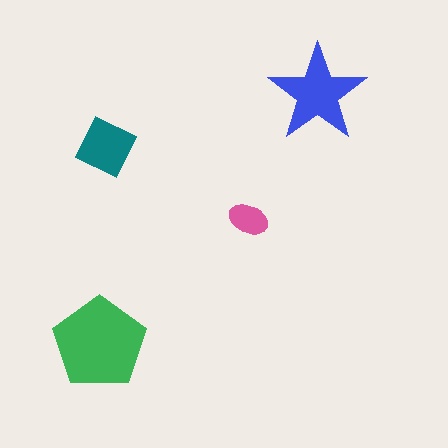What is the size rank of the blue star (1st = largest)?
2nd.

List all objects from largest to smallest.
The green pentagon, the blue star, the teal square, the pink ellipse.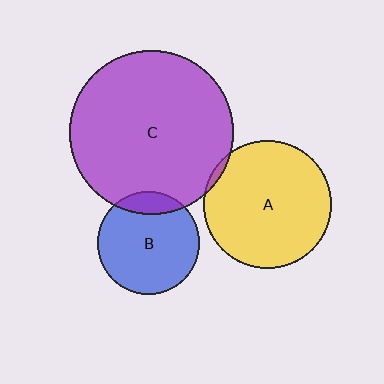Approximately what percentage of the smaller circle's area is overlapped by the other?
Approximately 15%.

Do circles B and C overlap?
Yes.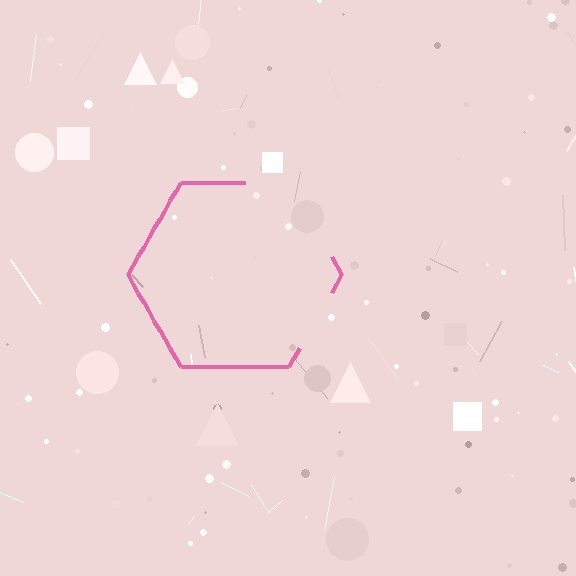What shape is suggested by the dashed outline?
The dashed outline suggests a hexagon.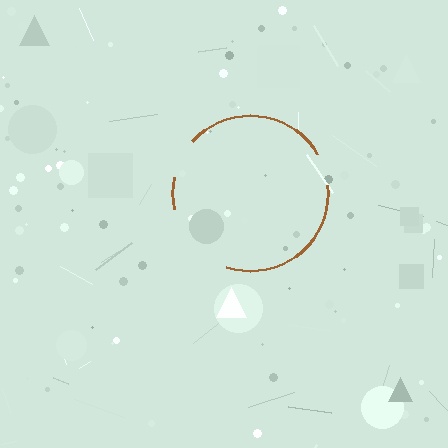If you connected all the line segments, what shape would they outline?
They would outline a circle.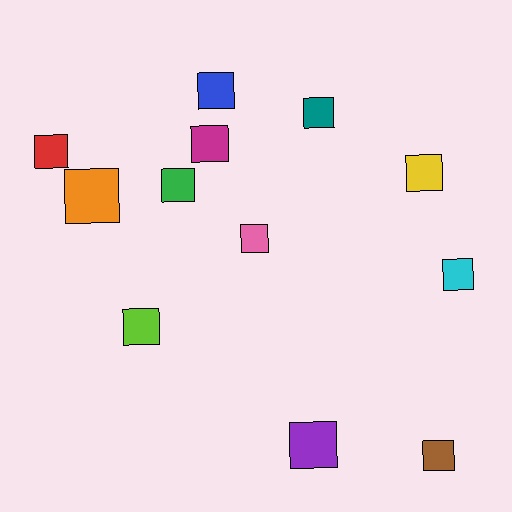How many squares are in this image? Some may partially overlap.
There are 12 squares.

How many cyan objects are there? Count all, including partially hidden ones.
There is 1 cyan object.